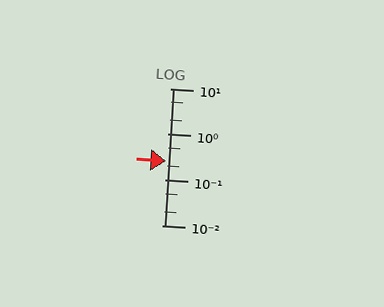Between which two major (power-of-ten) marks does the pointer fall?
The pointer is between 0.1 and 1.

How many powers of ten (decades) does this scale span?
The scale spans 3 decades, from 0.01 to 10.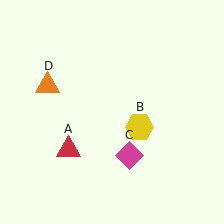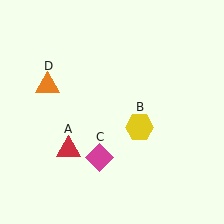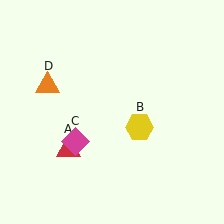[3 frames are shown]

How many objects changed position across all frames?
1 object changed position: magenta diamond (object C).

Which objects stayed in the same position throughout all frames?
Red triangle (object A) and yellow hexagon (object B) and orange triangle (object D) remained stationary.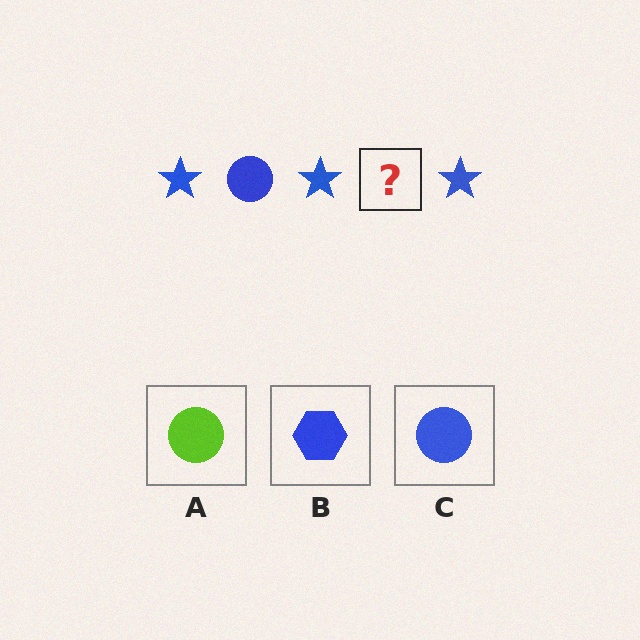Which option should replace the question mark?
Option C.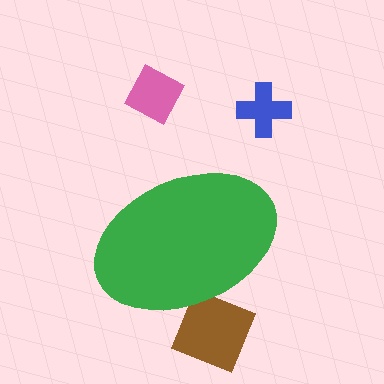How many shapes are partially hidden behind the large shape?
1 shape is partially hidden.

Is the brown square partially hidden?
Yes, the brown square is partially hidden behind the green ellipse.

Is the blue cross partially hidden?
No, the blue cross is fully visible.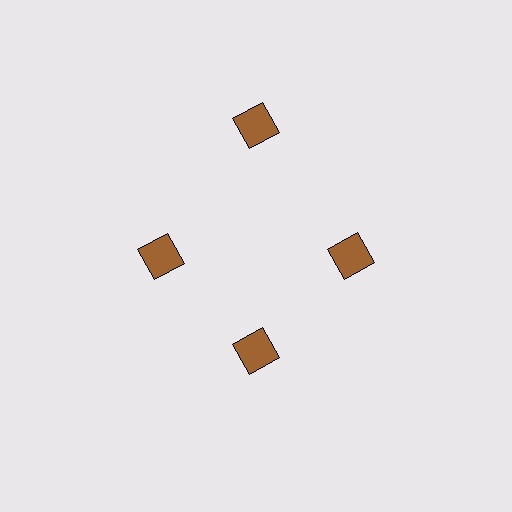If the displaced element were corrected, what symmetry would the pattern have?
It would have 4-fold rotational symmetry — the pattern would map onto itself every 90 degrees.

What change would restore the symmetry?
The symmetry would be restored by moving it inward, back onto the ring so that all 4 diamonds sit at equal angles and equal distance from the center.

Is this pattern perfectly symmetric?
No. The 4 brown diamonds are arranged in a ring, but one element near the 12 o'clock position is pushed outward from the center, breaking the 4-fold rotational symmetry.